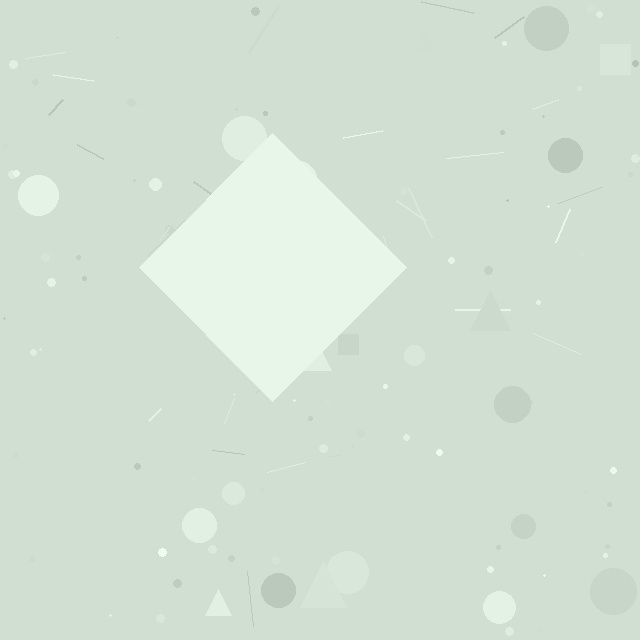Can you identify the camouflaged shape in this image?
The camouflaged shape is a diamond.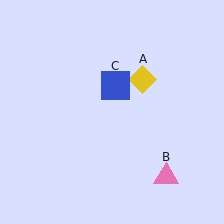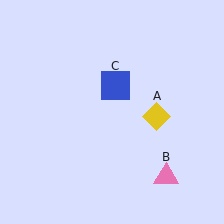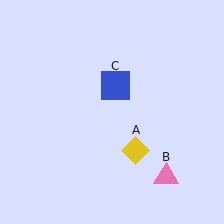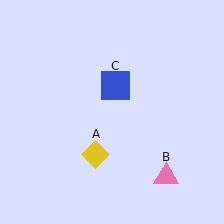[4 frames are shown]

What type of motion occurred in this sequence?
The yellow diamond (object A) rotated clockwise around the center of the scene.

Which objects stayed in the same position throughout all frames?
Pink triangle (object B) and blue square (object C) remained stationary.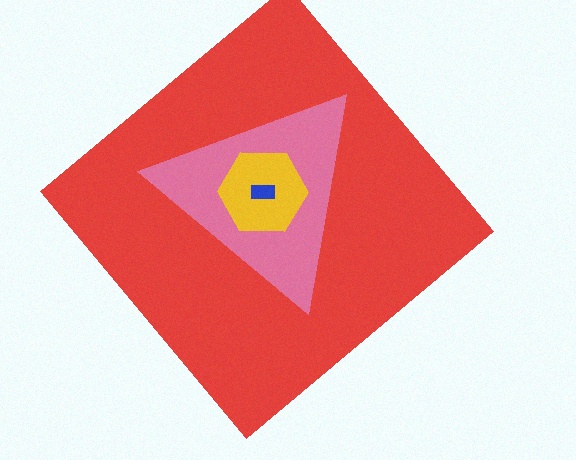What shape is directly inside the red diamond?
The pink triangle.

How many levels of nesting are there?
4.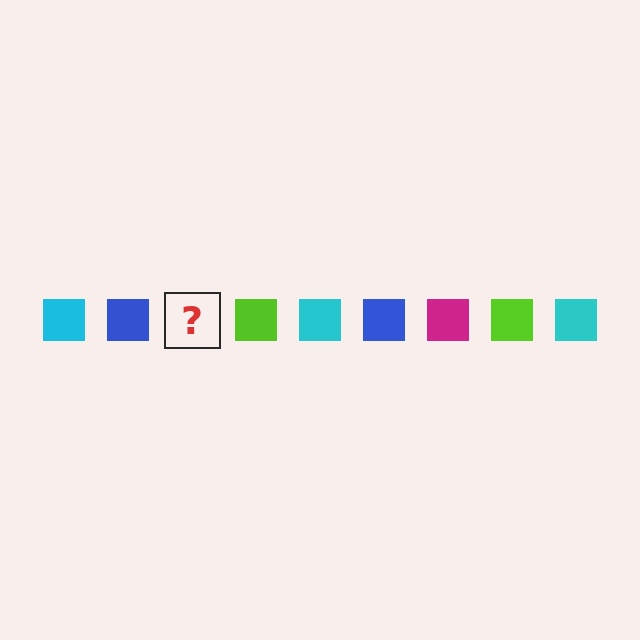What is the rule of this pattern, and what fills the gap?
The rule is that the pattern cycles through cyan, blue, magenta, lime squares. The gap should be filled with a magenta square.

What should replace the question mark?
The question mark should be replaced with a magenta square.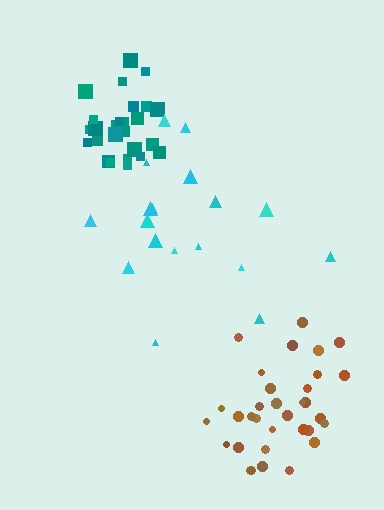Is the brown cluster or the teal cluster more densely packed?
Brown.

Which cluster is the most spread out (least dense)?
Cyan.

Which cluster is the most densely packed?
Brown.